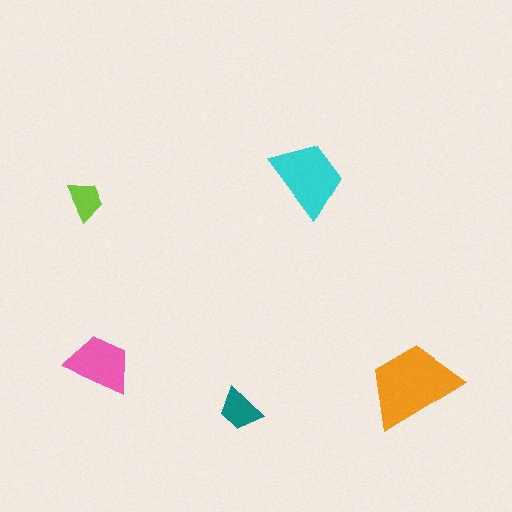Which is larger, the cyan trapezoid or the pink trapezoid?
The cyan one.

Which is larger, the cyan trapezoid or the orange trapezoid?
The orange one.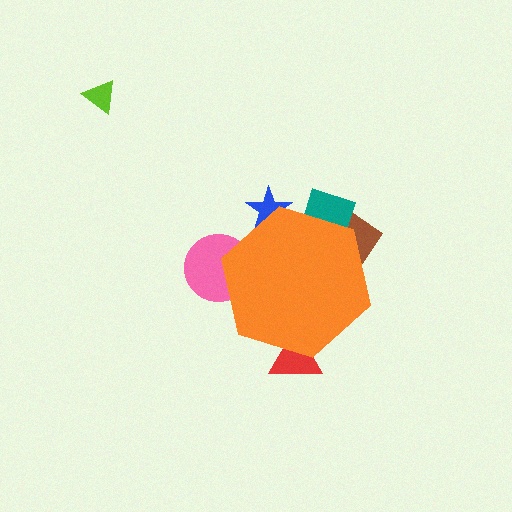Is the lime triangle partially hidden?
No, the lime triangle is fully visible.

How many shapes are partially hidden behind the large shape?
5 shapes are partially hidden.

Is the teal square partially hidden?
Yes, the teal square is partially hidden behind the orange hexagon.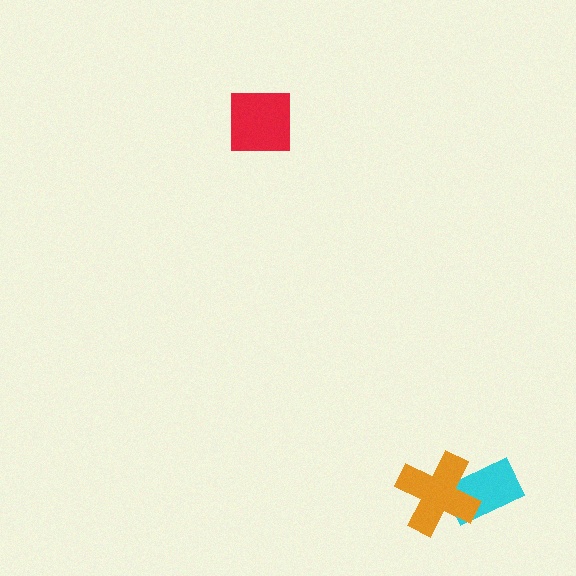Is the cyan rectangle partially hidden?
Yes, it is partially covered by another shape.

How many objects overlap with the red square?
0 objects overlap with the red square.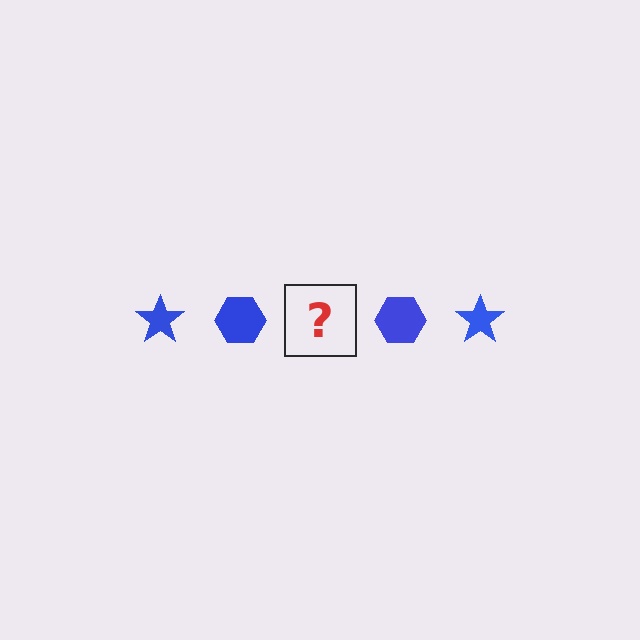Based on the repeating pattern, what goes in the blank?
The blank should be a blue star.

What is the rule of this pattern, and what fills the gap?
The rule is that the pattern cycles through star, hexagon shapes in blue. The gap should be filled with a blue star.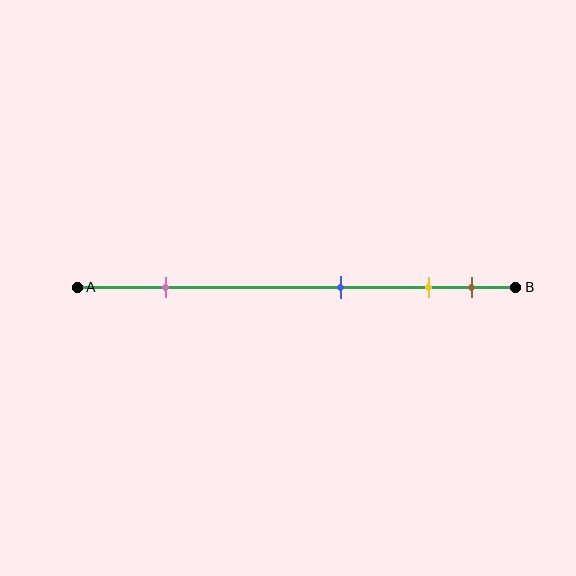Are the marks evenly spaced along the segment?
No, the marks are not evenly spaced.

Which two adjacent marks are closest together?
The yellow and brown marks are the closest adjacent pair.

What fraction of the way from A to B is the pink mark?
The pink mark is approximately 20% (0.2) of the way from A to B.